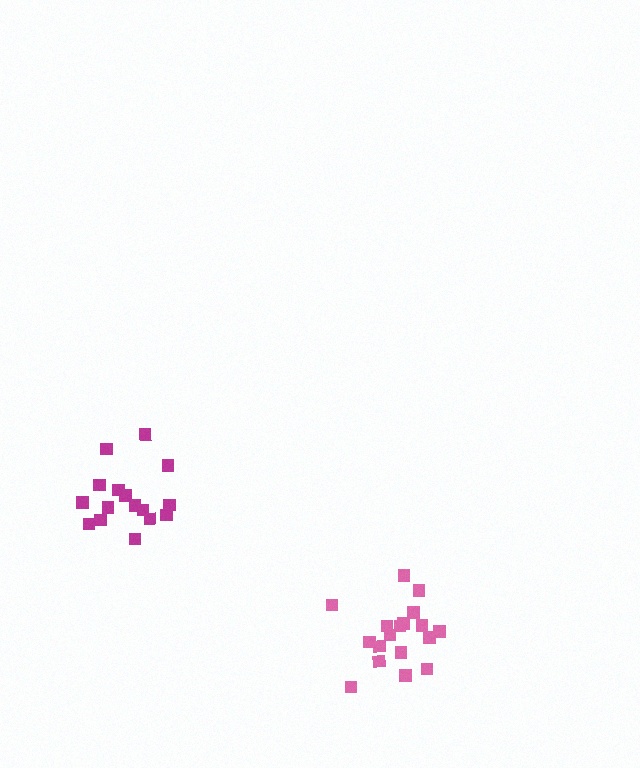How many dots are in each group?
Group 1: 18 dots, Group 2: 16 dots (34 total).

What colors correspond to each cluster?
The clusters are colored: pink, magenta.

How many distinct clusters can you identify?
There are 2 distinct clusters.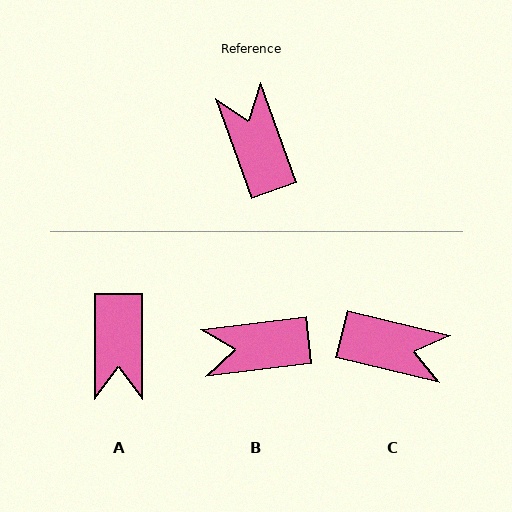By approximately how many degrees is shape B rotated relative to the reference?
Approximately 77 degrees counter-clockwise.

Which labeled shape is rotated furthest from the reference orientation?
A, about 160 degrees away.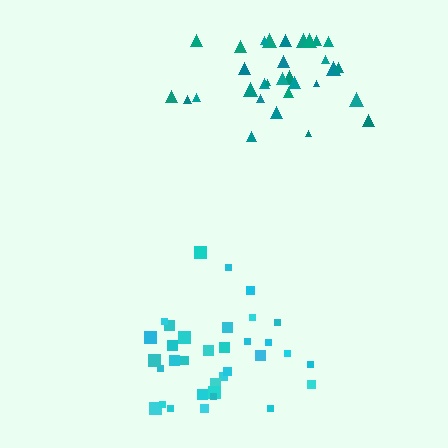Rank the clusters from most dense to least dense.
teal, cyan.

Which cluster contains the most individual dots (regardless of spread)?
Cyan (34).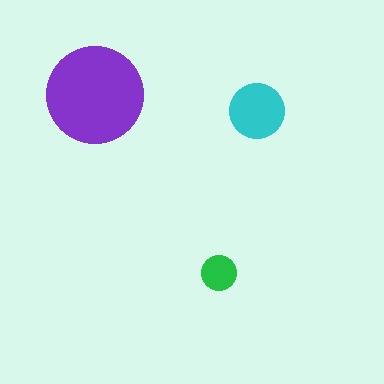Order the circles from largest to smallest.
the purple one, the cyan one, the green one.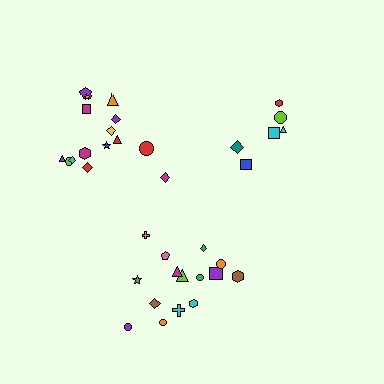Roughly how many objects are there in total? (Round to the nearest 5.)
Roughly 35 objects in total.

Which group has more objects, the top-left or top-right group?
The top-left group.